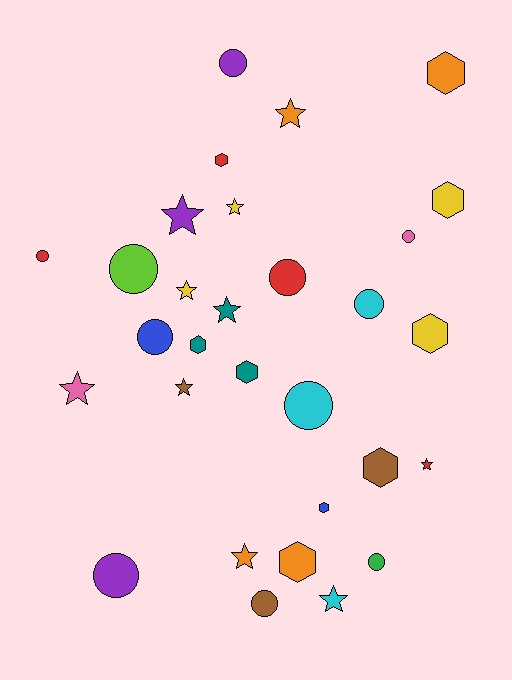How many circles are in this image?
There are 11 circles.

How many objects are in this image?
There are 30 objects.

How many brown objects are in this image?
There are 3 brown objects.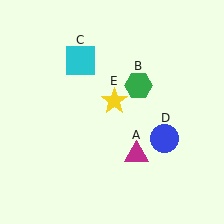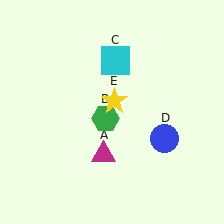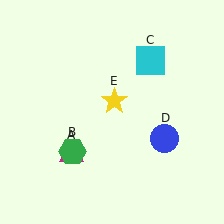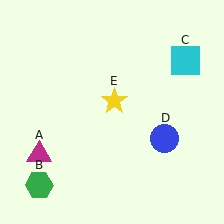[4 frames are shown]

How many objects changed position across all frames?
3 objects changed position: magenta triangle (object A), green hexagon (object B), cyan square (object C).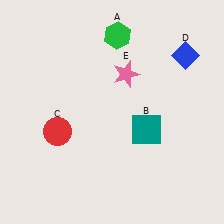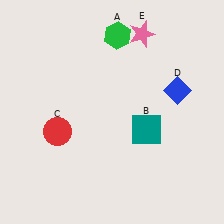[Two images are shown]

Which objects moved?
The objects that moved are: the blue diamond (D), the pink star (E).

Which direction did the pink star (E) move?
The pink star (E) moved up.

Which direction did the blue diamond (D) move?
The blue diamond (D) moved down.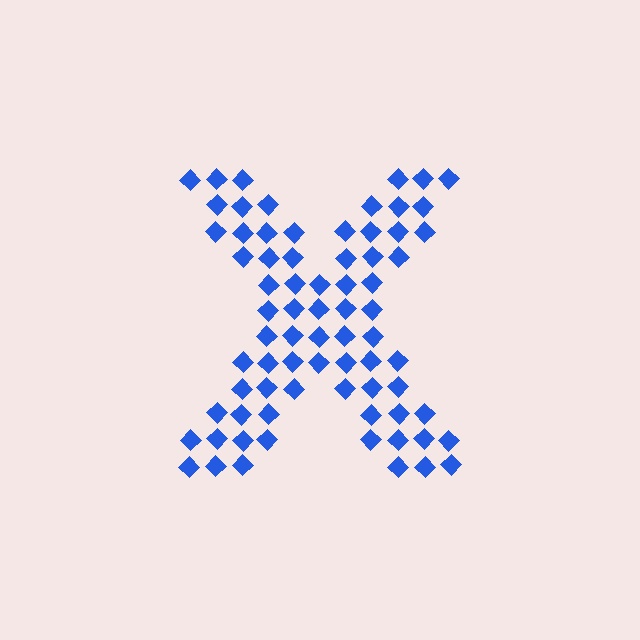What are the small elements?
The small elements are diamonds.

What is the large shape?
The large shape is the letter X.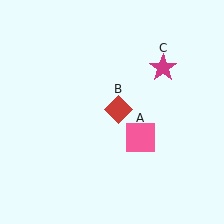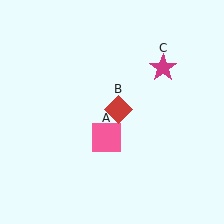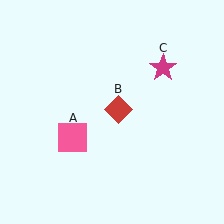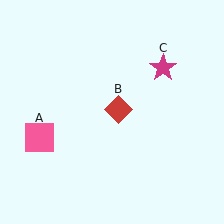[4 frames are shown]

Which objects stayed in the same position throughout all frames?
Red diamond (object B) and magenta star (object C) remained stationary.